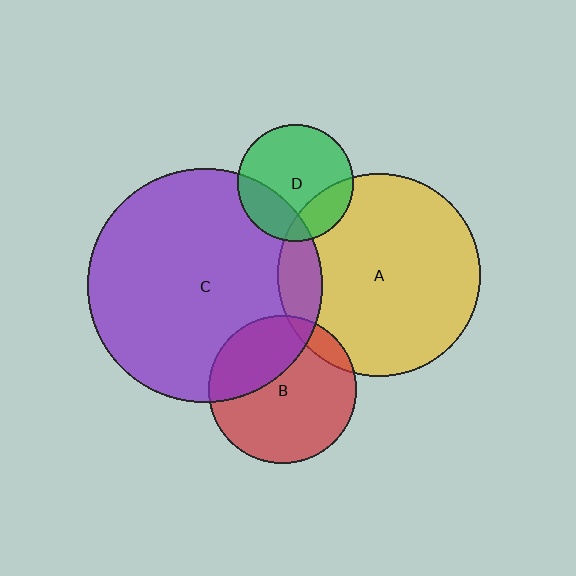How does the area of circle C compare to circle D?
Approximately 4.0 times.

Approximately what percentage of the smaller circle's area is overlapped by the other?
Approximately 10%.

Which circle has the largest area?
Circle C (purple).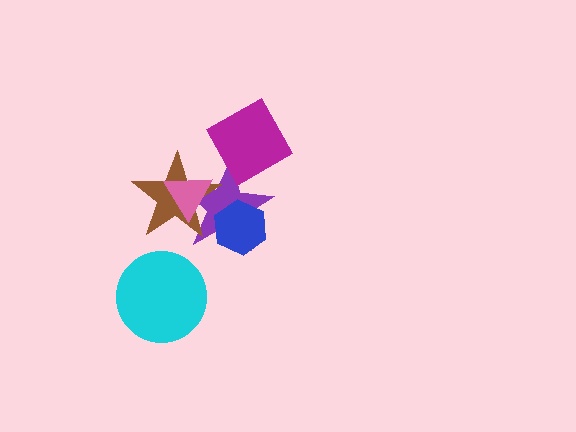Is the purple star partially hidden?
Yes, it is partially covered by another shape.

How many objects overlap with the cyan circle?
0 objects overlap with the cyan circle.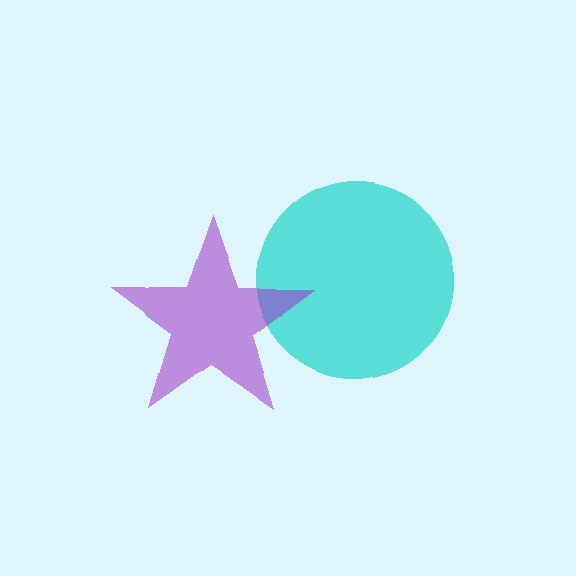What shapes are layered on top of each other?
The layered shapes are: a cyan circle, a purple star.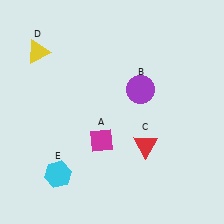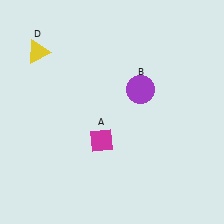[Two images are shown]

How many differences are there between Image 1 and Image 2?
There are 2 differences between the two images.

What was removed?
The red triangle (C), the cyan hexagon (E) were removed in Image 2.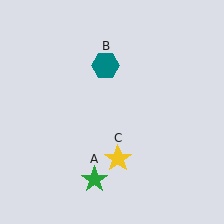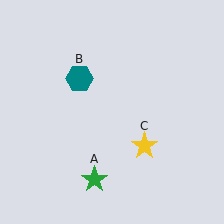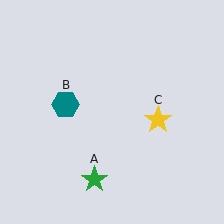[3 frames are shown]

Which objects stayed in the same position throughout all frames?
Green star (object A) remained stationary.